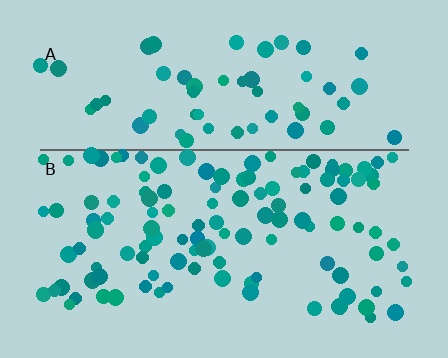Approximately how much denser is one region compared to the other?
Approximately 1.8× — region B over region A.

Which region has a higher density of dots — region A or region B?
B (the bottom).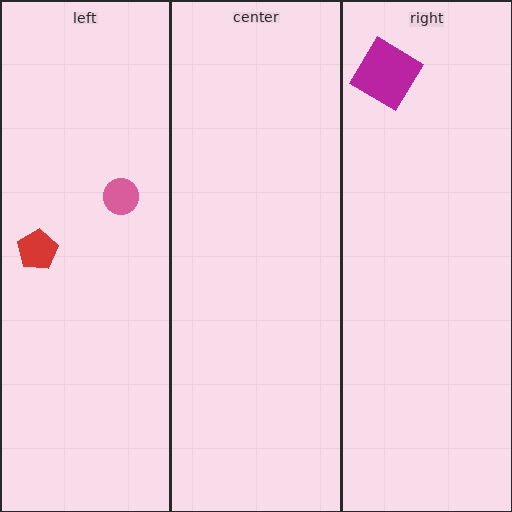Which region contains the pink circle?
The left region.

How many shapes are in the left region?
2.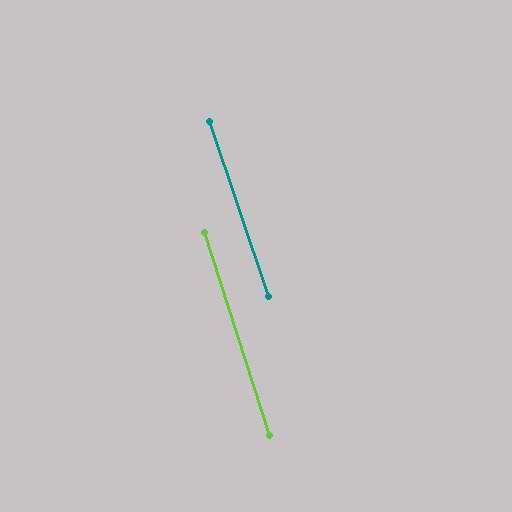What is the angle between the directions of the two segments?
Approximately 1 degree.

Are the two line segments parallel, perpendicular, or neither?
Parallel — their directions differ by only 1.1°.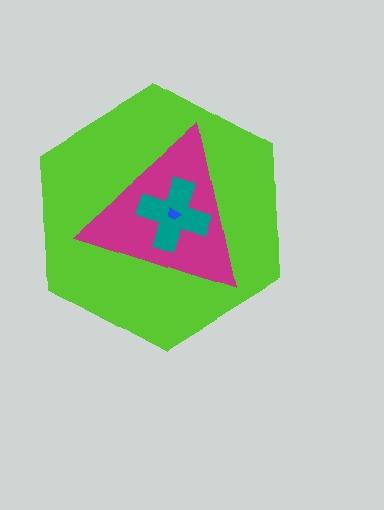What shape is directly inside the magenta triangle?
The teal cross.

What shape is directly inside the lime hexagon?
The magenta triangle.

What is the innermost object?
The blue trapezoid.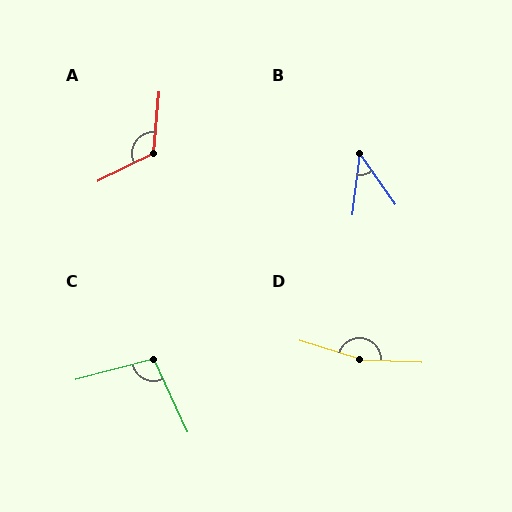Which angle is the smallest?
B, at approximately 42 degrees.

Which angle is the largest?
D, at approximately 165 degrees.